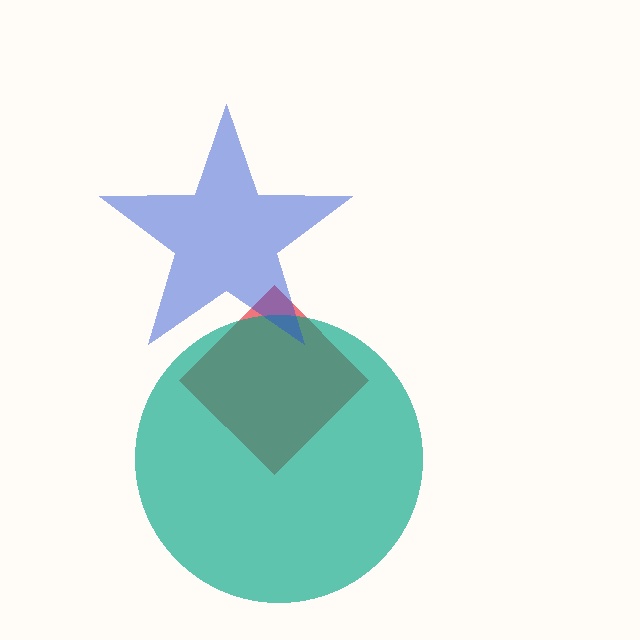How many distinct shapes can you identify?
There are 3 distinct shapes: a red diamond, a teal circle, a blue star.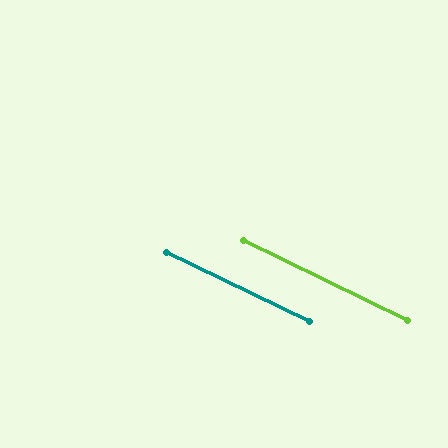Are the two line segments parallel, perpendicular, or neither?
Parallel — their directions differ by only 0.6°.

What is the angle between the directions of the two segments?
Approximately 1 degree.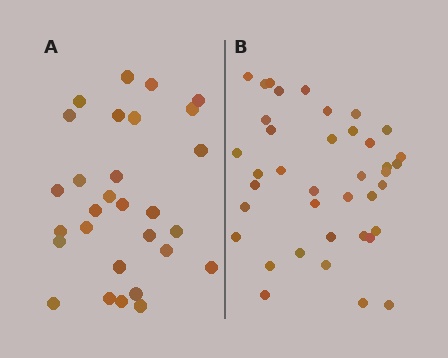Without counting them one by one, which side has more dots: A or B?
Region B (the right region) has more dots.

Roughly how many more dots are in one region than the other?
Region B has roughly 10 or so more dots than region A.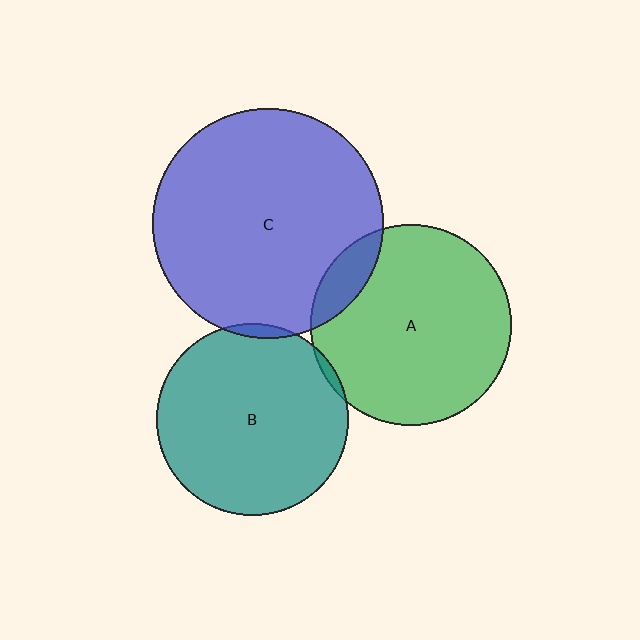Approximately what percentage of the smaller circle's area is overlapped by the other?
Approximately 5%.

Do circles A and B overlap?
Yes.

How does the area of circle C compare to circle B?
Approximately 1.4 times.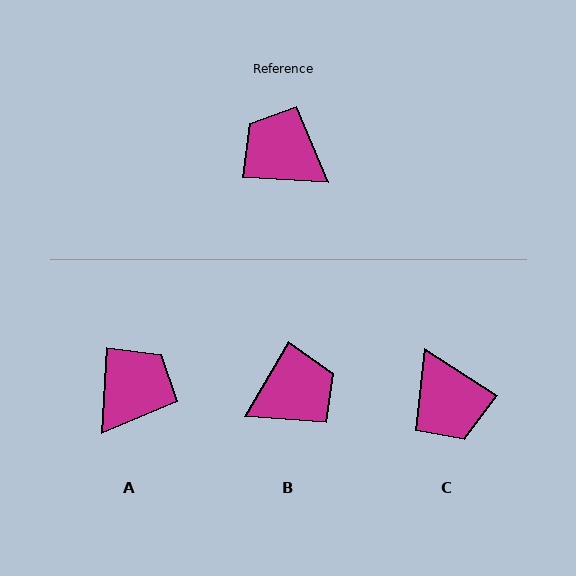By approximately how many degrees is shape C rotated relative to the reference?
Approximately 150 degrees counter-clockwise.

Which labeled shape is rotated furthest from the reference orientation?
C, about 150 degrees away.